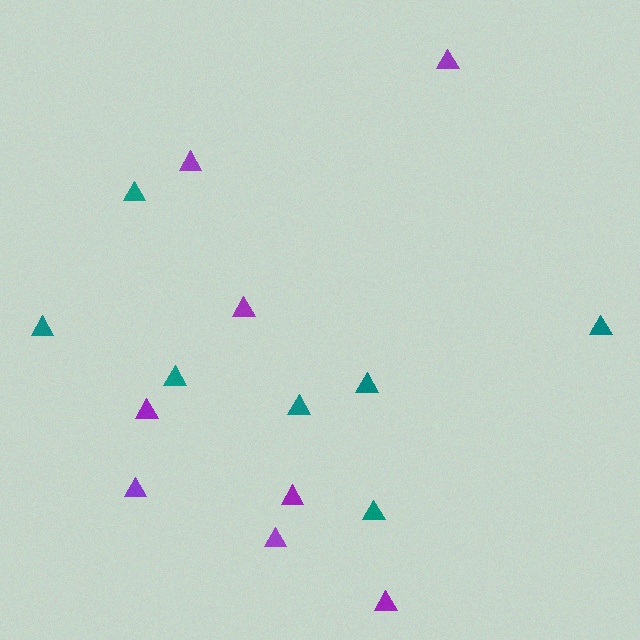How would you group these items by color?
There are 2 groups: one group of teal triangles (7) and one group of purple triangles (8).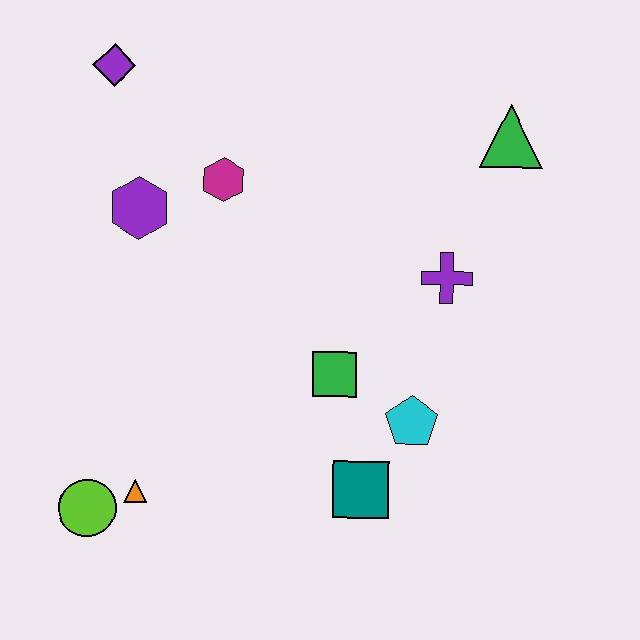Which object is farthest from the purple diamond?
The teal square is farthest from the purple diamond.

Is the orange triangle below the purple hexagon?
Yes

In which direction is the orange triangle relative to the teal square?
The orange triangle is to the left of the teal square.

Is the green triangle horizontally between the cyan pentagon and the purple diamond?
No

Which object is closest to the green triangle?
The purple cross is closest to the green triangle.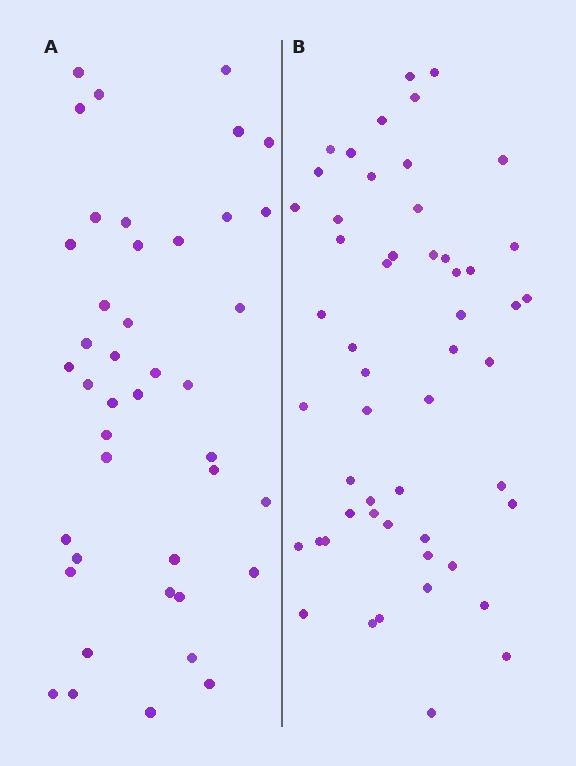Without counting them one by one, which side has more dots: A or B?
Region B (the right region) has more dots.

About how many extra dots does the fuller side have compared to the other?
Region B has roughly 12 or so more dots than region A.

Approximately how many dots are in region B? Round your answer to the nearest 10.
About 50 dots. (The exact count is 53, which rounds to 50.)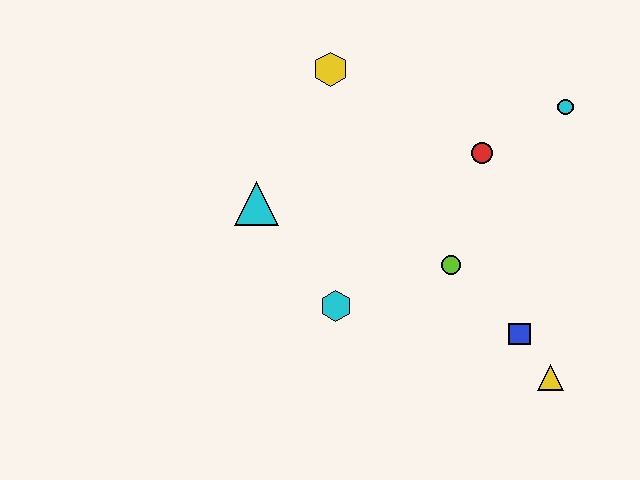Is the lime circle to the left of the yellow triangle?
Yes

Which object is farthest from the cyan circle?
The cyan triangle is farthest from the cyan circle.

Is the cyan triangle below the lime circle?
No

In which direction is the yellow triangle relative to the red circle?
The yellow triangle is below the red circle.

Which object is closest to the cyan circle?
The red circle is closest to the cyan circle.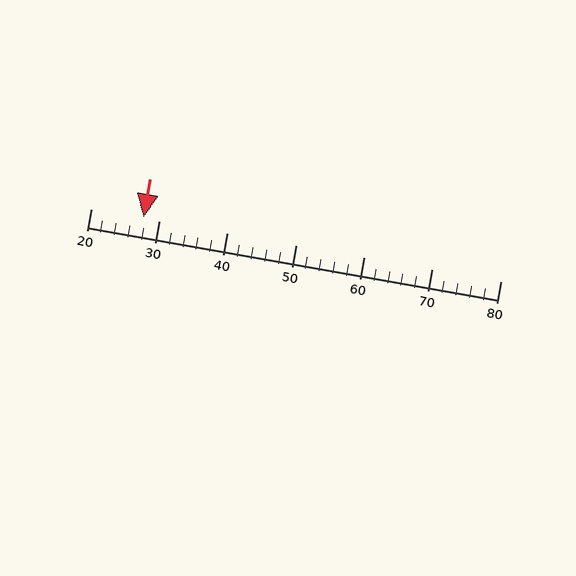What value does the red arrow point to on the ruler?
The red arrow points to approximately 28.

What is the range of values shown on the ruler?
The ruler shows values from 20 to 80.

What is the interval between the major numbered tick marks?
The major tick marks are spaced 10 units apart.